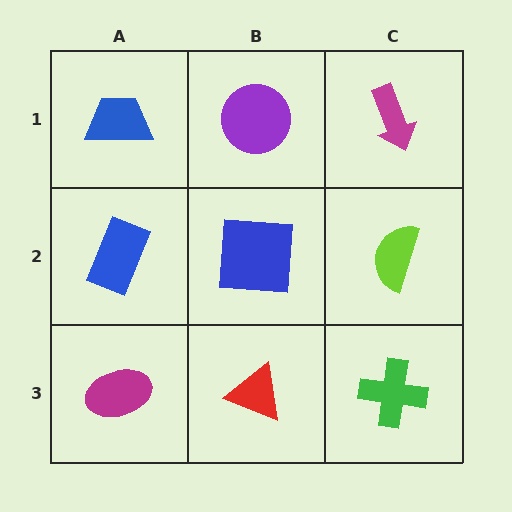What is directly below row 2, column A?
A magenta ellipse.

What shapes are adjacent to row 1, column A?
A blue rectangle (row 2, column A), a purple circle (row 1, column B).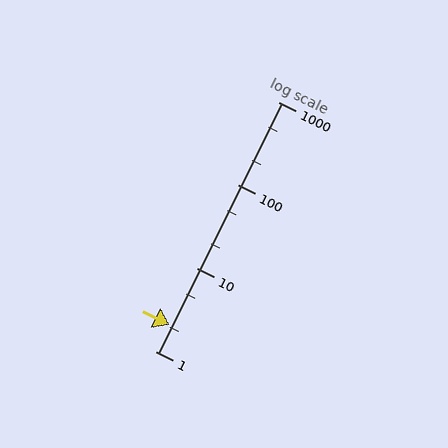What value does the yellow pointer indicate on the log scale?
The pointer indicates approximately 2.1.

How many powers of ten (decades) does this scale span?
The scale spans 3 decades, from 1 to 1000.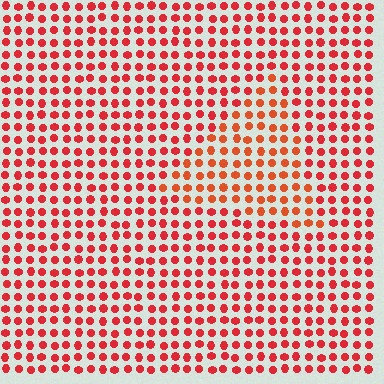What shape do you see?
I see a triangle.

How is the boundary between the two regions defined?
The boundary is defined purely by a slight shift in hue (about 18 degrees). Spacing, size, and orientation are identical on both sides.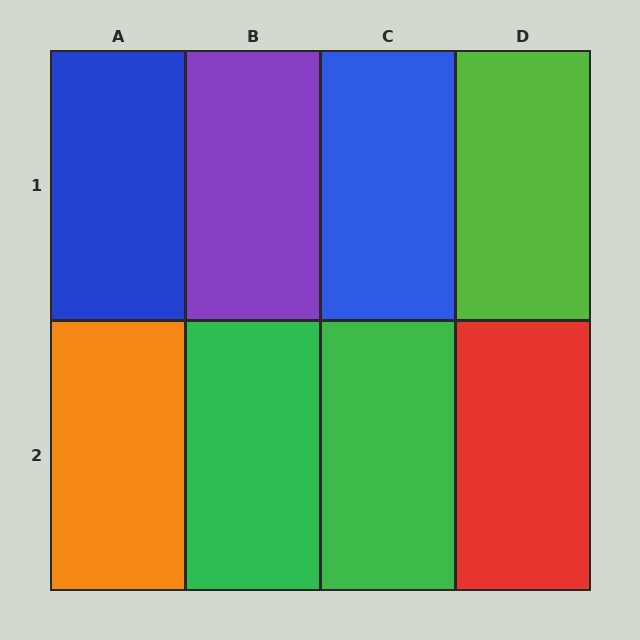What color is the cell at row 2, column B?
Green.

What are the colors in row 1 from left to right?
Blue, purple, blue, lime.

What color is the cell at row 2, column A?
Orange.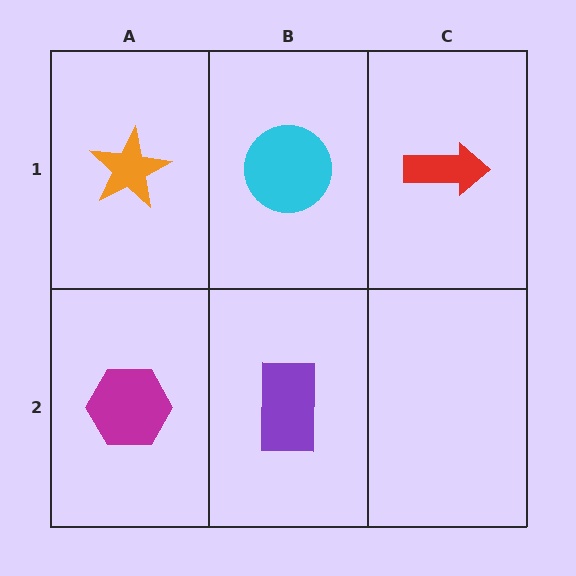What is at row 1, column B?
A cyan circle.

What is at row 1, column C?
A red arrow.